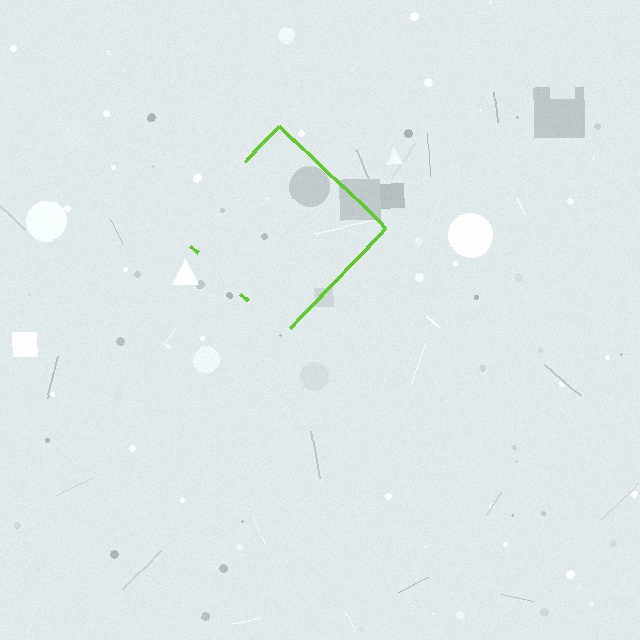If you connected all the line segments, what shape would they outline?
They would outline a diamond.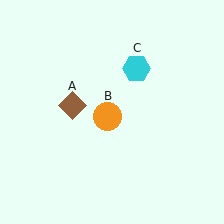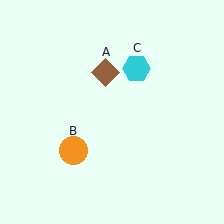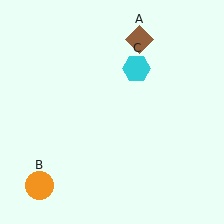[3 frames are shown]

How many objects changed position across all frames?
2 objects changed position: brown diamond (object A), orange circle (object B).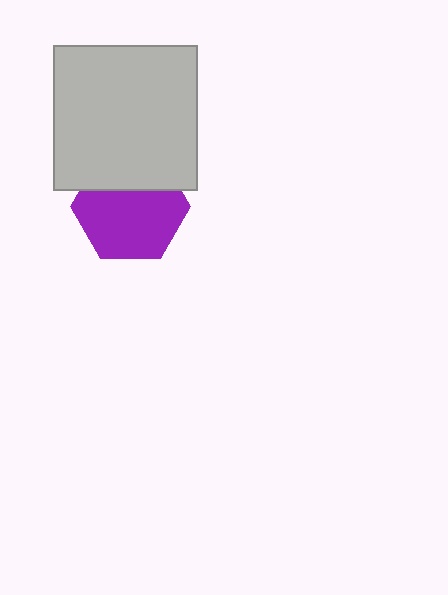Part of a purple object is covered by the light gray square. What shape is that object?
It is a hexagon.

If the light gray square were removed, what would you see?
You would see the complete purple hexagon.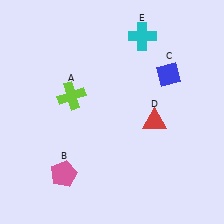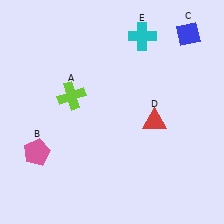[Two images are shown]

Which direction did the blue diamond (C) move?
The blue diamond (C) moved up.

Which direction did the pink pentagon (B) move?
The pink pentagon (B) moved left.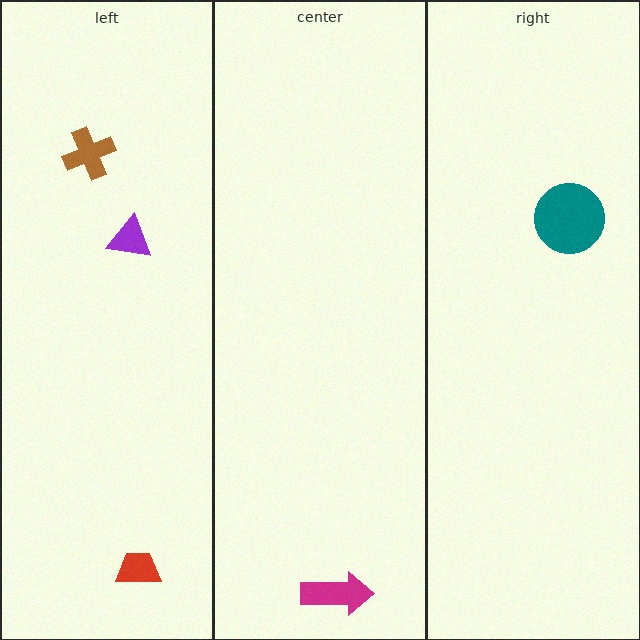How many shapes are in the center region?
1.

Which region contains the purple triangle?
The left region.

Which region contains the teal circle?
The right region.